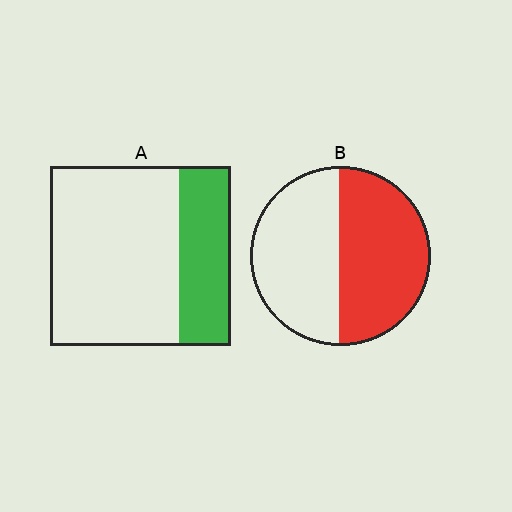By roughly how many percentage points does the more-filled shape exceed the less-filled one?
By roughly 20 percentage points (B over A).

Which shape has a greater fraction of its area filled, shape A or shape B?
Shape B.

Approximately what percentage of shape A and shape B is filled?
A is approximately 30% and B is approximately 50%.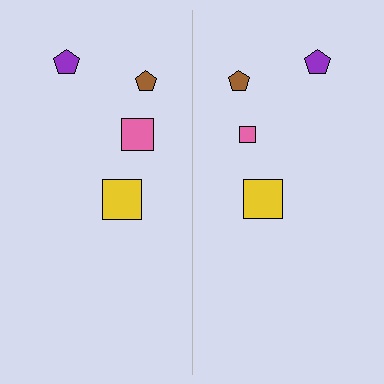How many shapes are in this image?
There are 8 shapes in this image.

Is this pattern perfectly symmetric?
No, the pattern is not perfectly symmetric. The pink square on the right side has a different size than its mirror counterpart.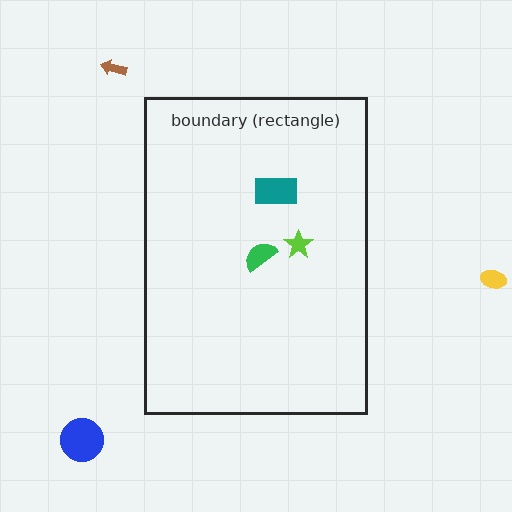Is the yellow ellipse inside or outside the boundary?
Outside.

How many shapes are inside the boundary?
3 inside, 3 outside.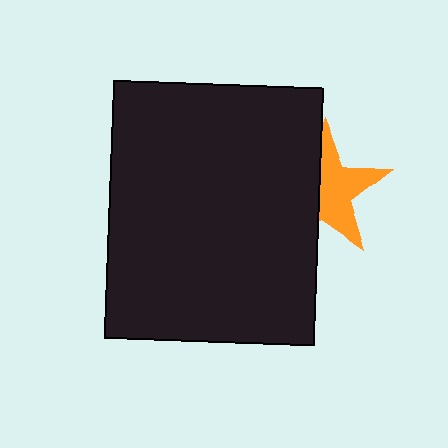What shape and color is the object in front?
The object in front is a black rectangle.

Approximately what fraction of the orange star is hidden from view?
Roughly 46% of the orange star is hidden behind the black rectangle.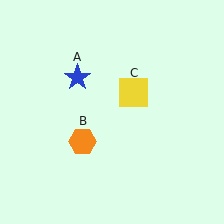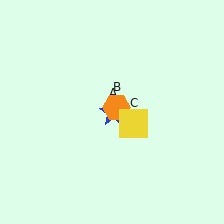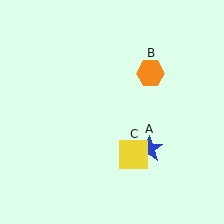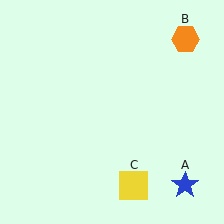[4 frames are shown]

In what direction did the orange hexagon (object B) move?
The orange hexagon (object B) moved up and to the right.